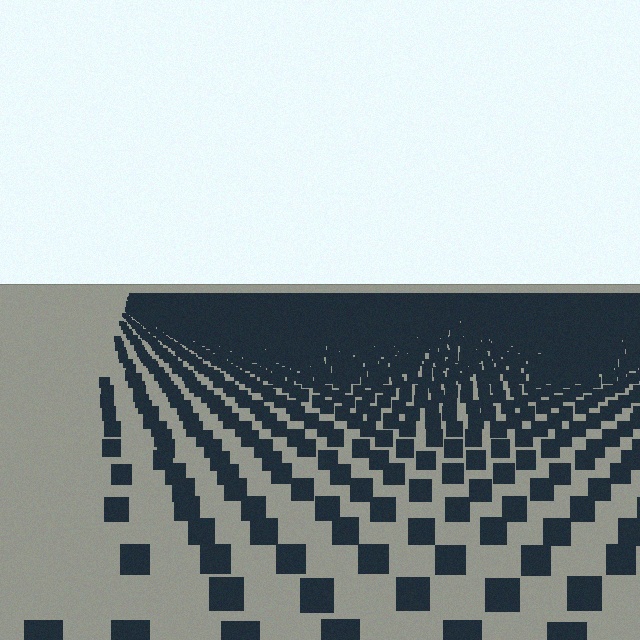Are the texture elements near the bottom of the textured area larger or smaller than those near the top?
Larger. Near the bottom, elements are closer to the viewer and appear at a bigger on-screen size.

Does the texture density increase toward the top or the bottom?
Density increases toward the top.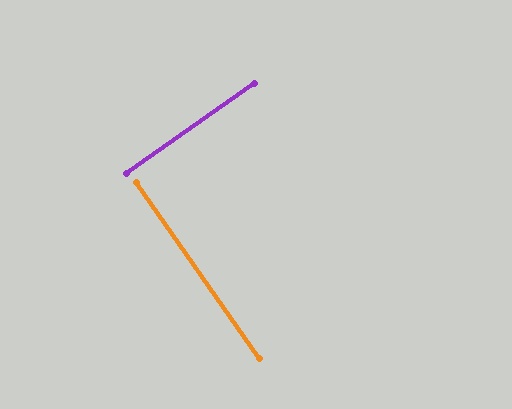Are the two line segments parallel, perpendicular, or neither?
Perpendicular — they meet at approximately 90°.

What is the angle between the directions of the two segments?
Approximately 90 degrees.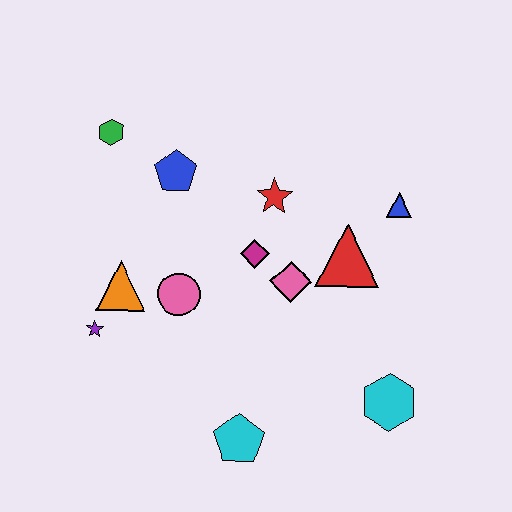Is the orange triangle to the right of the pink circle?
No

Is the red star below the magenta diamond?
No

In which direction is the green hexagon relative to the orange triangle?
The green hexagon is above the orange triangle.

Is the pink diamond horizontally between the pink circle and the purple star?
No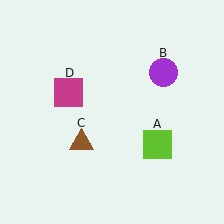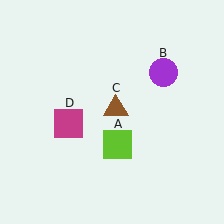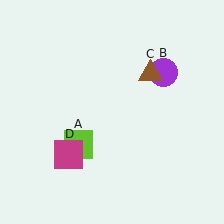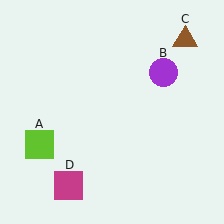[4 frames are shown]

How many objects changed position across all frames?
3 objects changed position: lime square (object A), brown triangle (object C), magenta square (object D).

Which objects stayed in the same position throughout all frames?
Purple circle (object B) remained stationary.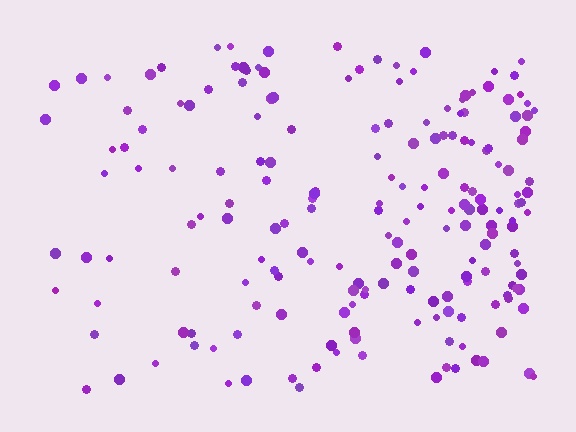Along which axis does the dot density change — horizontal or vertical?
Horizontal.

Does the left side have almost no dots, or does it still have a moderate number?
Still a moderate number, just noticeably fewer than the right.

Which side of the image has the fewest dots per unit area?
The left.